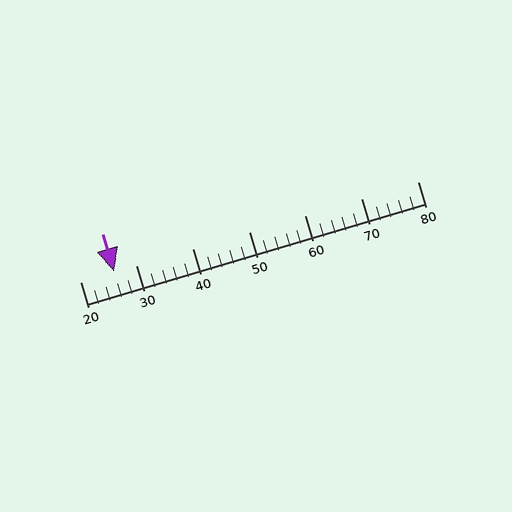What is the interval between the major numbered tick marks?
The major tick marks are spaced 10 units apart.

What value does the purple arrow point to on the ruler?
The purple arrow points to approximately 26.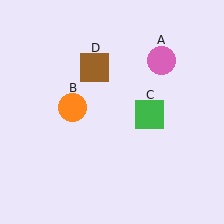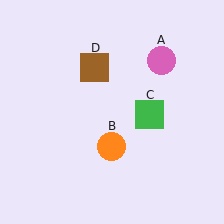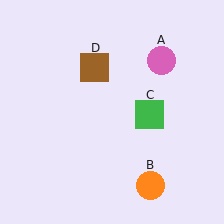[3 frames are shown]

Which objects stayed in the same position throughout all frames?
Pink circle (object A) and green square (object C) and brown square (object D) remained stationary.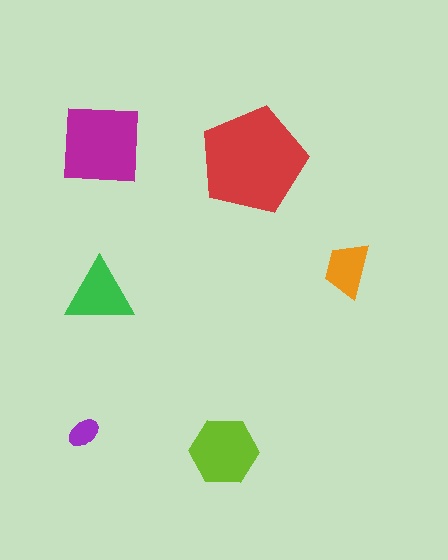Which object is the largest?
The red pentagon.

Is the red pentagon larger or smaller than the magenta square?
Larger.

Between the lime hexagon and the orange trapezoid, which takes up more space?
The lime hexagon.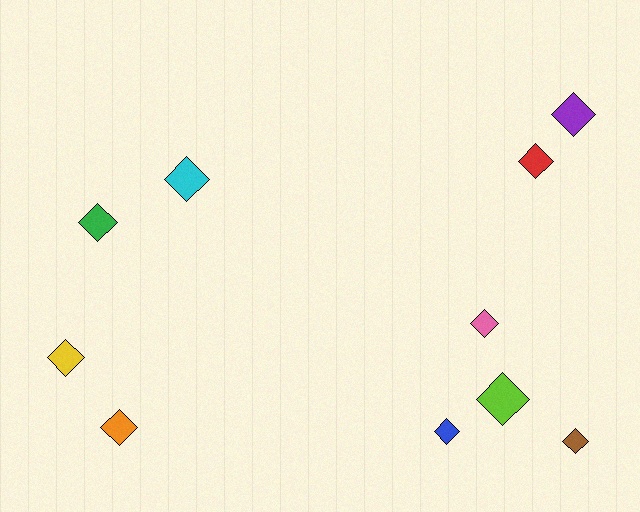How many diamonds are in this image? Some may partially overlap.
There are 10 diamonds.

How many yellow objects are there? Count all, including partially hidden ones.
There is 1 yellow object.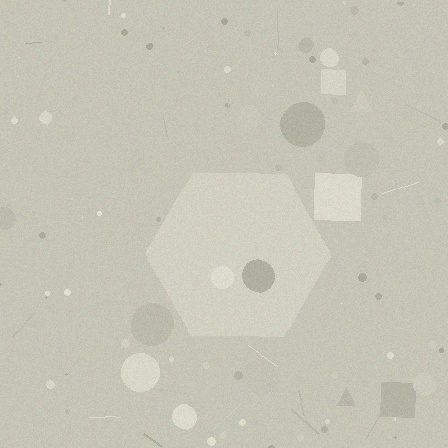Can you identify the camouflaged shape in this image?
The camouflaged shape is a hexagon.